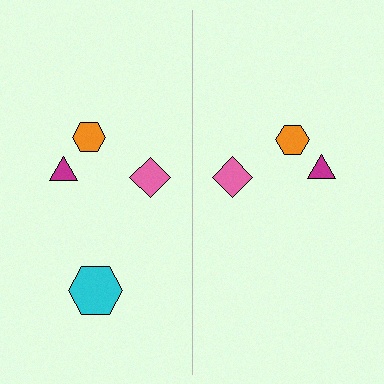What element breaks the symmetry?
A cyan hexagon is missing from the right side.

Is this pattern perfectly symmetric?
No, the pattern is not perfectly symmetric. A cyan hexagon is missing from the right side.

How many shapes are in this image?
There are 7 shapes in this image.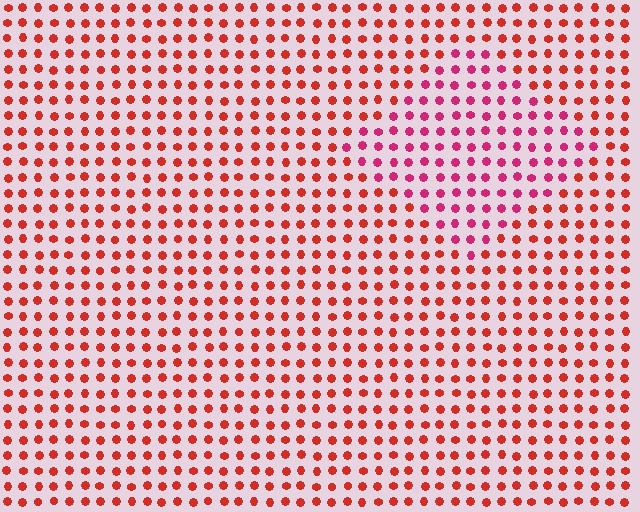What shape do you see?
I see a diamond.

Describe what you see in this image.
The image is filled with small red elements in a uniform arrangement. A diamond-shaped region is visible where the elements are tinted to a slightly different hue, forming a subtle color boundary.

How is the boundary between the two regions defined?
The boundary is defined purely by a slight shift in hue (about 31 degrees). Spacing, size, and orientation are identical on both sides.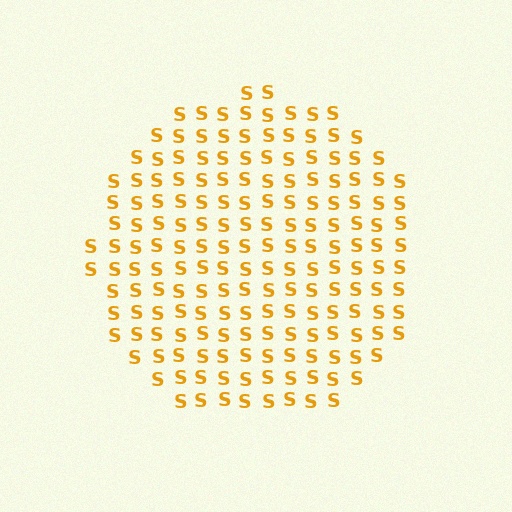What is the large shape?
The large shape is a circle.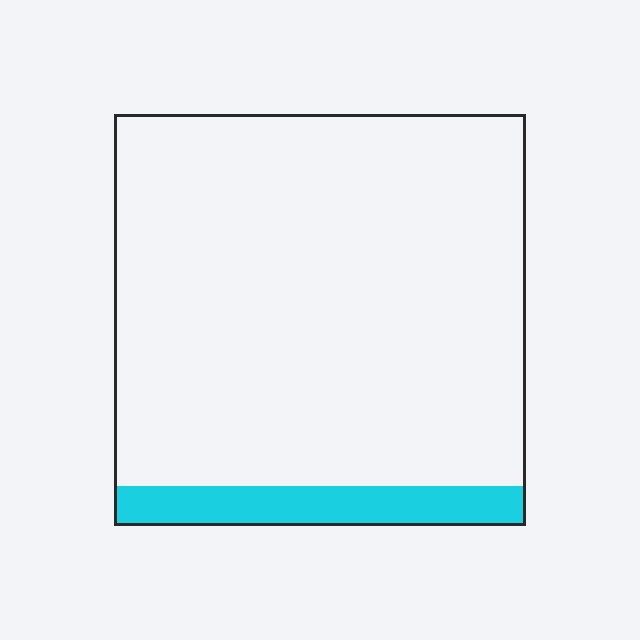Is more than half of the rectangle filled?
No.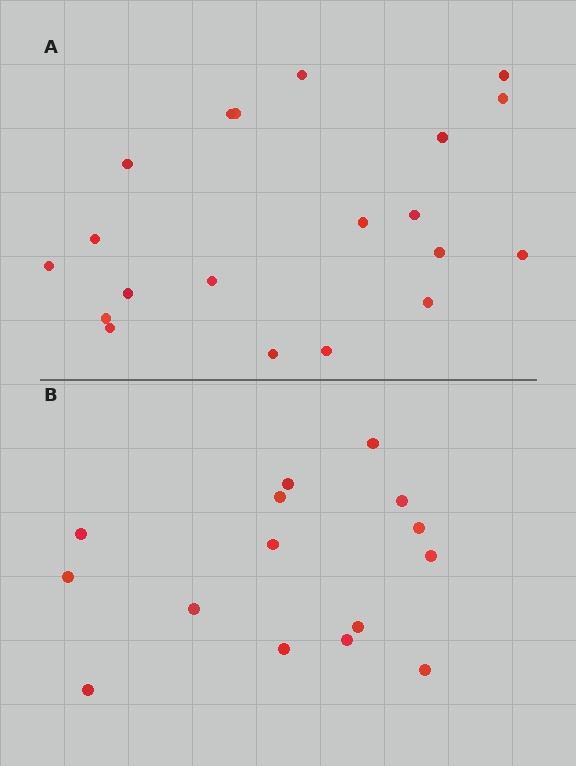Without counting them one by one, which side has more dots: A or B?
Region A (the top region) has more dots.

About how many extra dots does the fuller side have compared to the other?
Region A has about 5 more dots than region B.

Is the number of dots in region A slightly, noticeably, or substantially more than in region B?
Region A has noticeably more, but not dramatically so. The ratio is roughly 1.3 to 1.